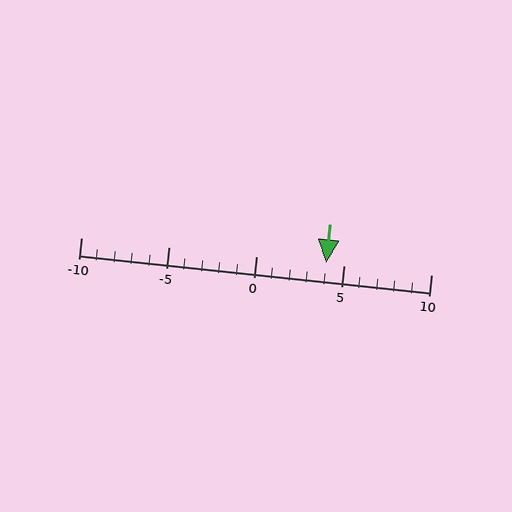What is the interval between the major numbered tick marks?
The major tick marks are spaced 5 units apart.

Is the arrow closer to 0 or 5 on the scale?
The arrow is closer to 5.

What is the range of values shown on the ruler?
The ruler shows values from -10 to 10.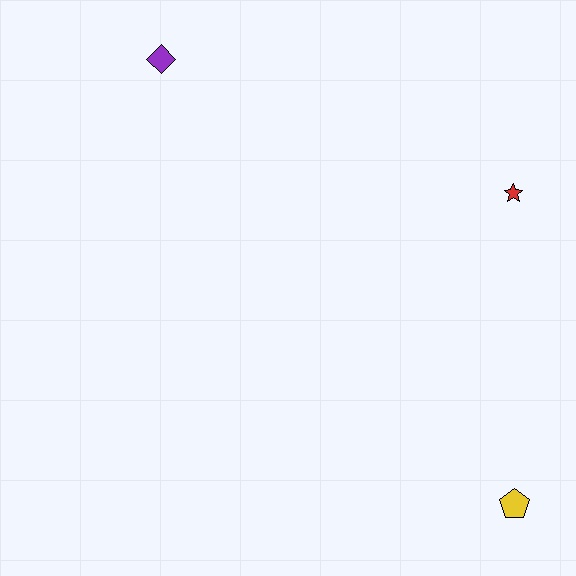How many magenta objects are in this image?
There are no magenta objects.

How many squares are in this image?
There are no squares.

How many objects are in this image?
There are 3 objects.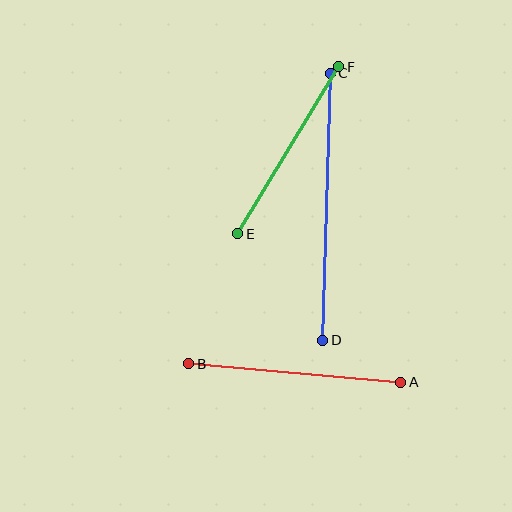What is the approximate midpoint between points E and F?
The midpoint is at approximately (288, 150) pixels.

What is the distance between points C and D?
The distance is approximately 267 pixels.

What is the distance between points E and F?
The distance is approximately 195 pixels.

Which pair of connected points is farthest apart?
Points C and D are farthest apart.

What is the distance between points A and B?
The distance is approximately 213 pixels.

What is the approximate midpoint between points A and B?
The midpoint is at approximately (295, 373) pixels.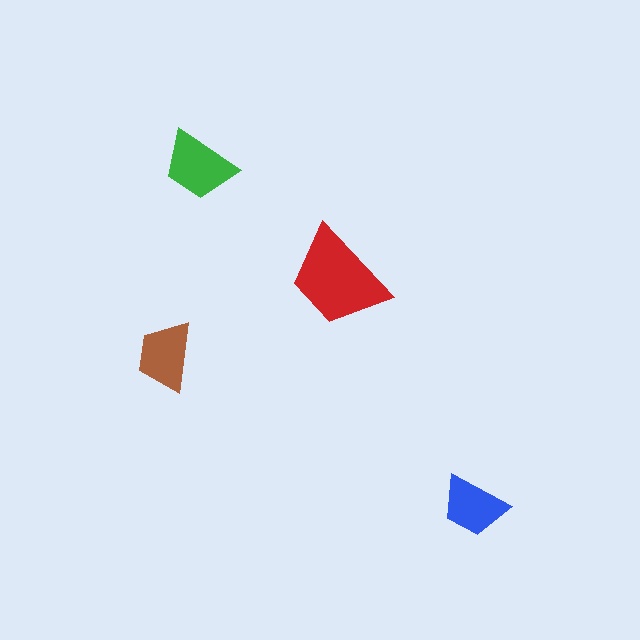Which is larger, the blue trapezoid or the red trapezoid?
The red one.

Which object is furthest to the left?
The brown trapezoid is leftmost.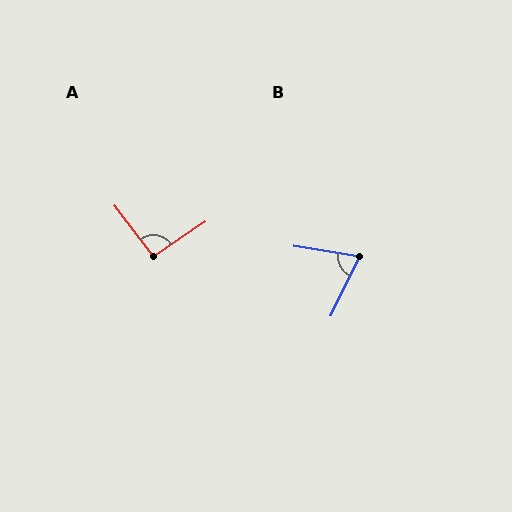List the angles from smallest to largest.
B (74°), A (93°).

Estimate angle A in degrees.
Approximately 93 degrees.